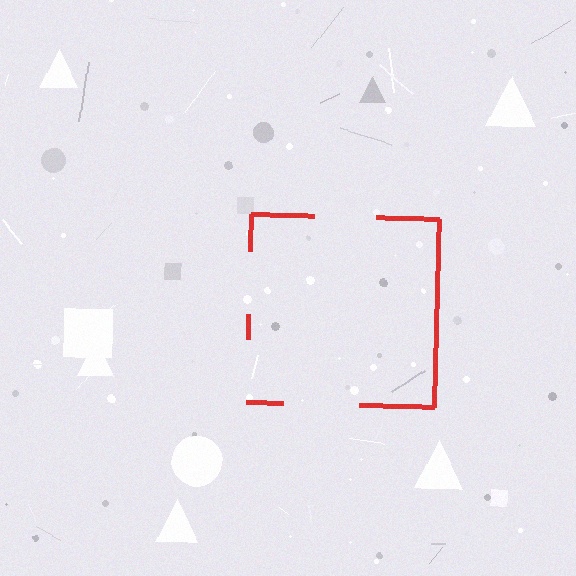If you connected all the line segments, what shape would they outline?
They would outline a square.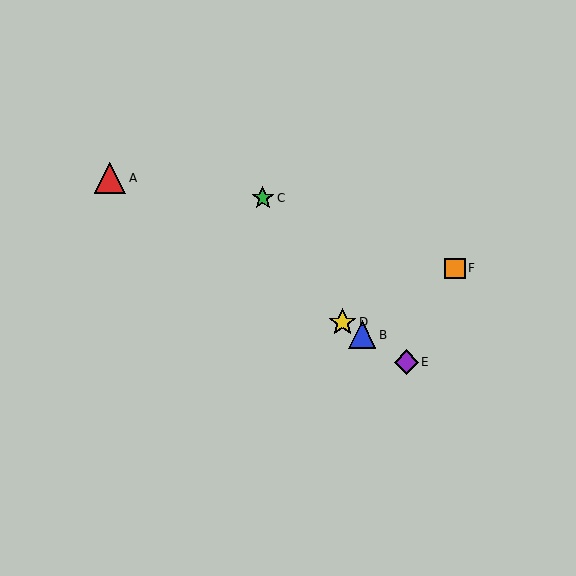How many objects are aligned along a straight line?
4 objects (A, B, D, E) are aligned along a straight line.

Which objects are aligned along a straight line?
Objects A, B, D, E are aligned along a straight line.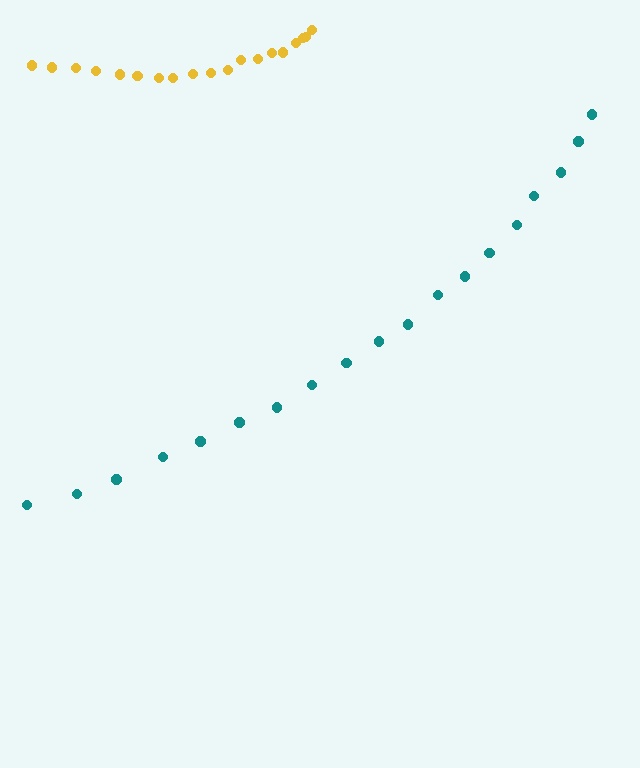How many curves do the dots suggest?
There are 2 distinct paths.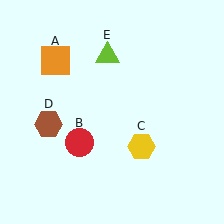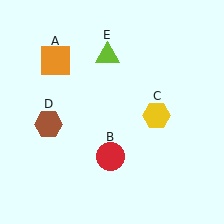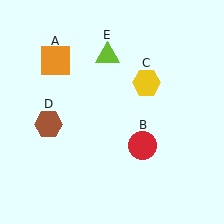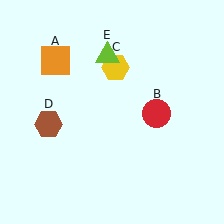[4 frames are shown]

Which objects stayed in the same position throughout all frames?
Orange square (object A) and brown hexagon (object D) and lime triangle (object E) remained stationary.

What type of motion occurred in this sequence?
The red circle (object B), yellow hexagon (object C) rotated counterclockwise around the center of the scene.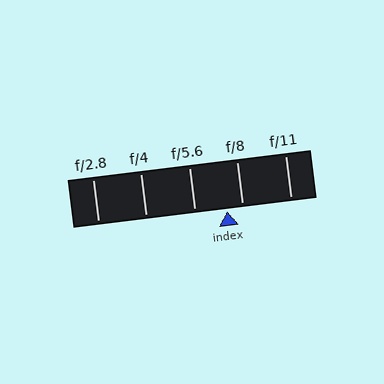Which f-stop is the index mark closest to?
The index mark is closest to f/8.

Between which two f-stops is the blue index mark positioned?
The index mark is between f/5.6 and f/8.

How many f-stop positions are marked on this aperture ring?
There are 5 f-stop positions marked.